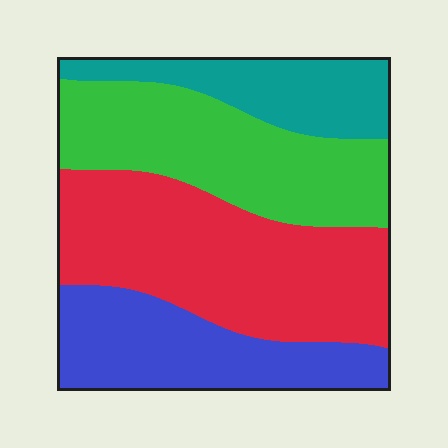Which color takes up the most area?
Red, at roughly 35%.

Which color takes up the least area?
Teal, at roughly 15%.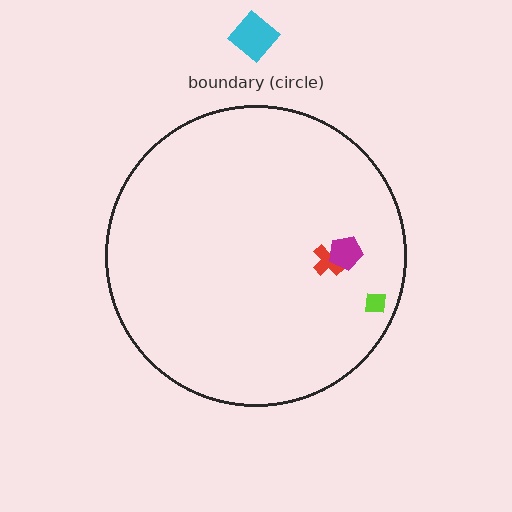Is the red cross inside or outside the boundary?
Inside.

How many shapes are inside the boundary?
3 inside, 1 outside.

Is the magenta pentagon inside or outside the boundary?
Inside.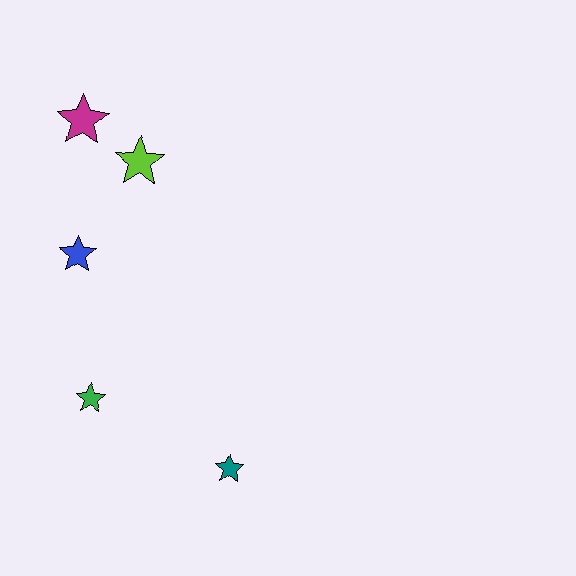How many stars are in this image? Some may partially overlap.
There are 5 stars.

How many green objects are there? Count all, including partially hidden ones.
There is 1 green object.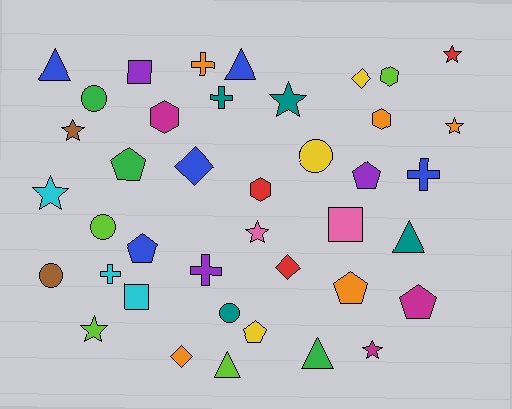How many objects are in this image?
There are 40 objects.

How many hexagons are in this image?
There are 4 hexagons.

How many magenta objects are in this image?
There are 3 magenta objects.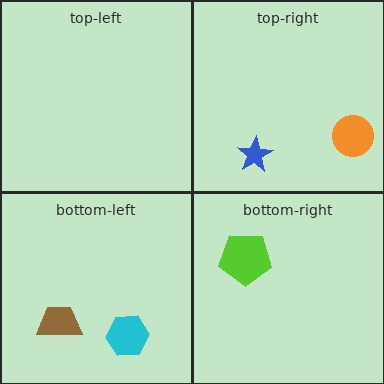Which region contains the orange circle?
The top-right region.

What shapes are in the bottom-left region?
The brown trapezoid, the cyan hexagon.